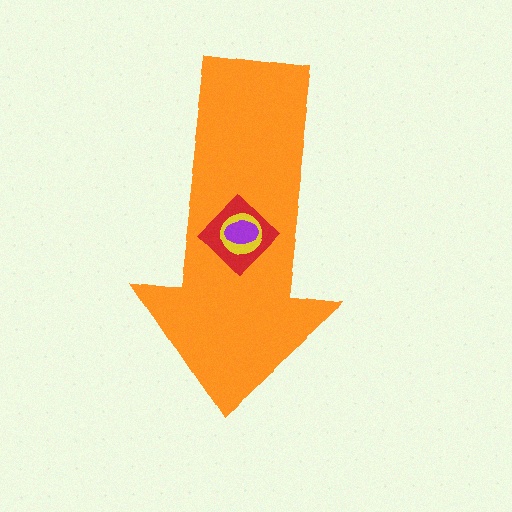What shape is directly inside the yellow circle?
The purple ellipse.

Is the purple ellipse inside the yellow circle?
Yes.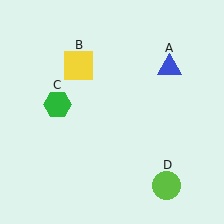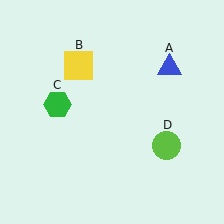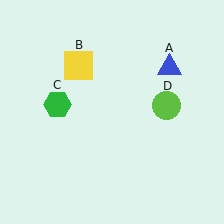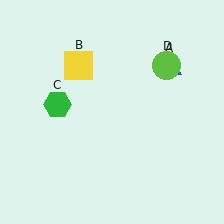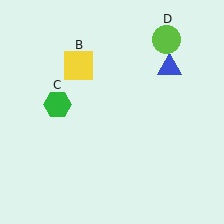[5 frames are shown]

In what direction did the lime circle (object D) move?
The lime circle (object D) moved up.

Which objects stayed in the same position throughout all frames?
Blue triangle (object A) and yellow square (object B) and green hexagon (object C) remained stationary.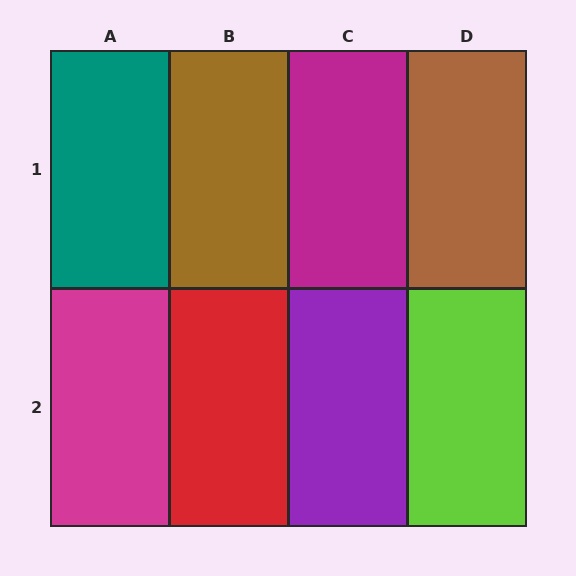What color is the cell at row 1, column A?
Teal.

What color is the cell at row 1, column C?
Magenta.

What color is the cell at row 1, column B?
Brown.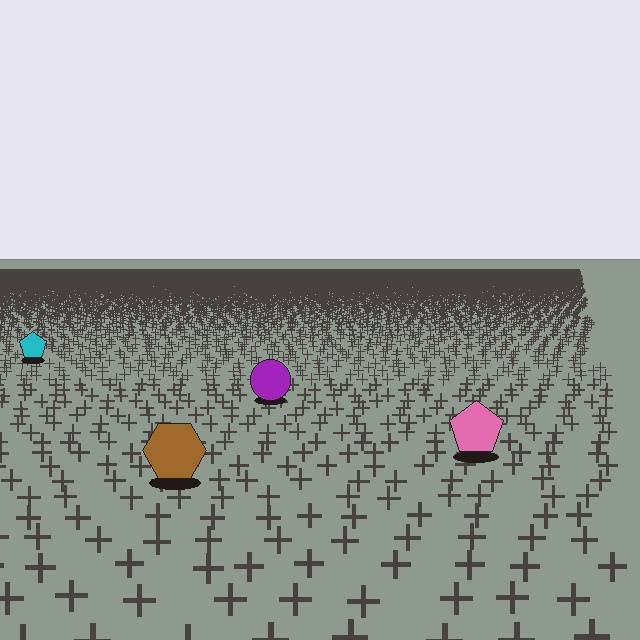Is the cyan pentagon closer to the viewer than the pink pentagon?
No. The pink pentagon is closer — you can tell from the texture gradient: the ground texture is coarser near it.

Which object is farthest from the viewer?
The cyan pentagon is farthest from the viewer. It appears smaller and the ground texture around it is denser.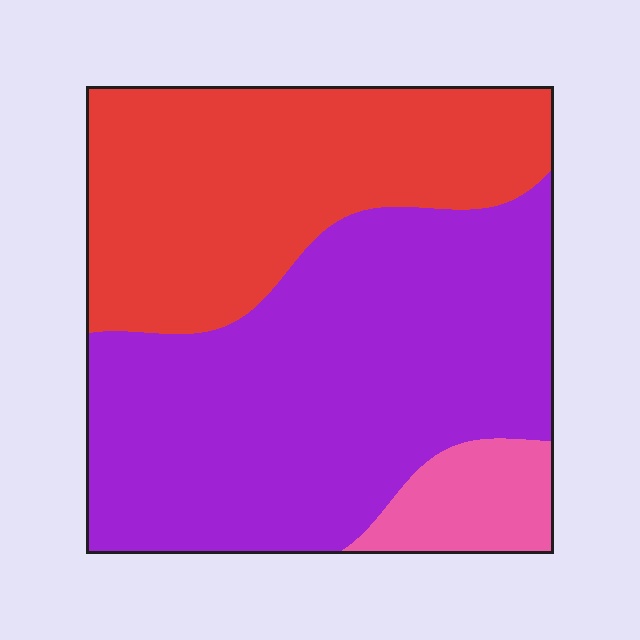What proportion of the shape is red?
Red covers 37% of the shape.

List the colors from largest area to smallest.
From largest to smallest: purple, red, pink.